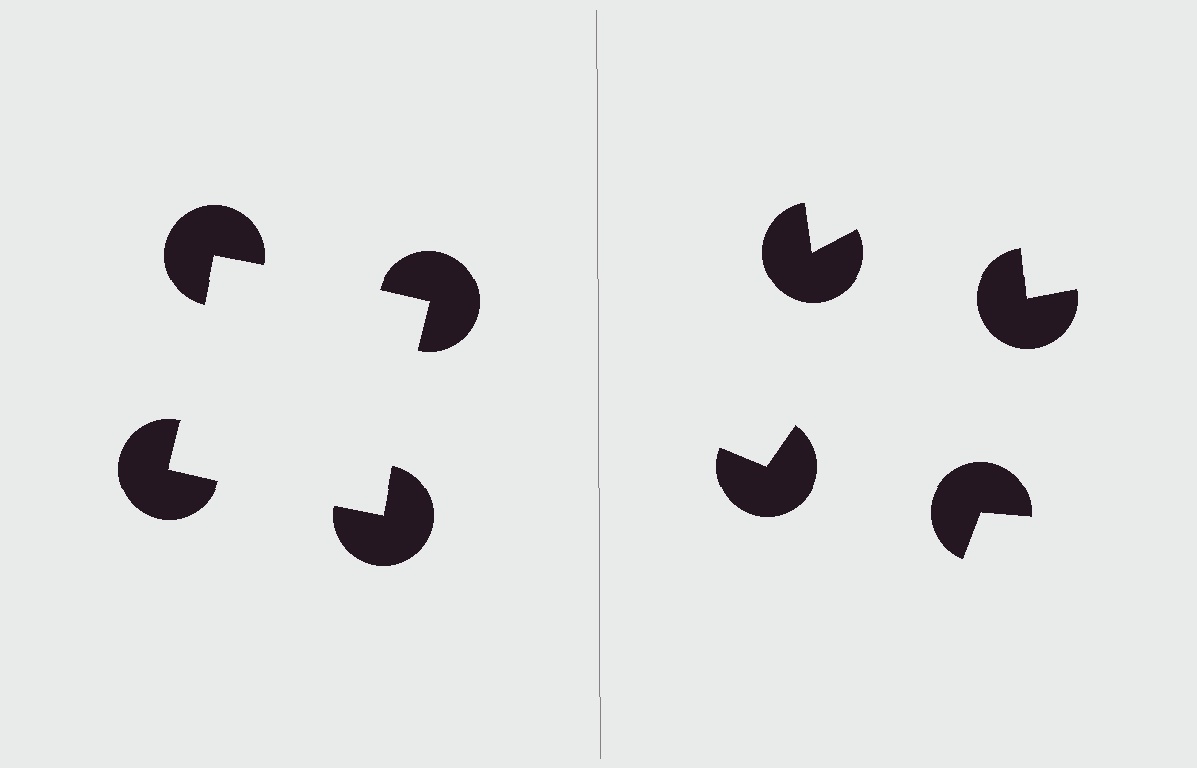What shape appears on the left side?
An illusory square.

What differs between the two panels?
The pac-man discs are positioned identically on both sides; only the wedge orientations differ. On the left they align to a square; on the right they are misaligned.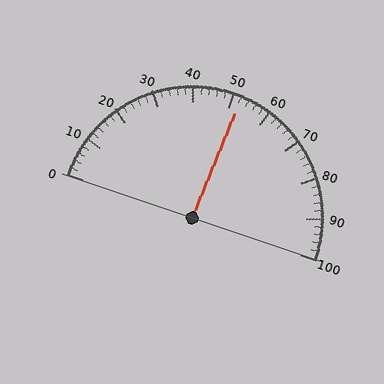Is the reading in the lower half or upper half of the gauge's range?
The reading is in the upper half of the range (0 to 100).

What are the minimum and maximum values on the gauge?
The gauge ranges from 0 to 100.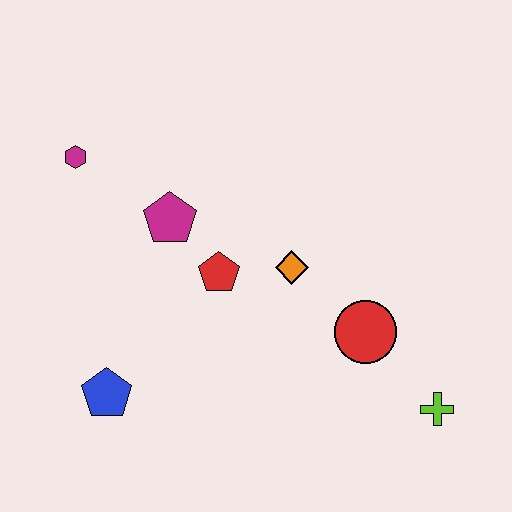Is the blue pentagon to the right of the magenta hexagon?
Yes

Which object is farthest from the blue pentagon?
The lime cross is farthest from the blue pentagon.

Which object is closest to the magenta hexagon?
The magenta pentagon is closest to the magenta hexagon.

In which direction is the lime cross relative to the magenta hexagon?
The lime cross is to the right of the magenta hexagon.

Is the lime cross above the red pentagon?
No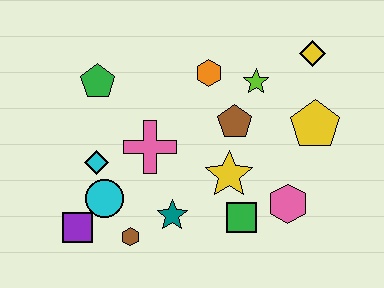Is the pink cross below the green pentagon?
Yes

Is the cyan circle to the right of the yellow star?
No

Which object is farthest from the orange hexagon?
The purple square is farthest from the orange hexagon.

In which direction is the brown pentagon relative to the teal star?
The brown pentagon is above the teal star.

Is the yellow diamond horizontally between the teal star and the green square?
No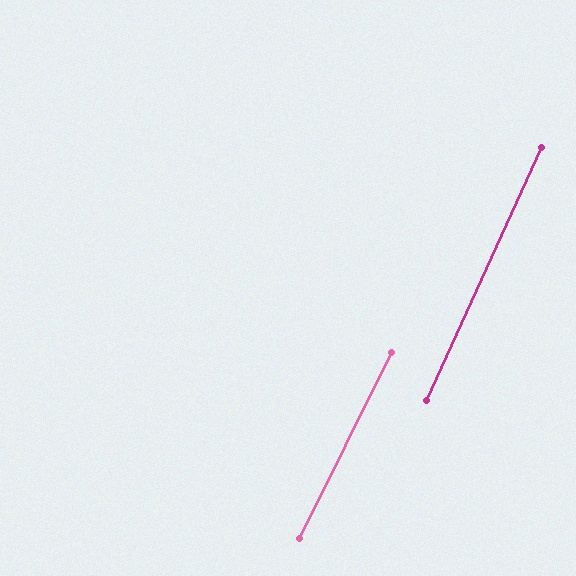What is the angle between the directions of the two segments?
Approximately 2 degrees.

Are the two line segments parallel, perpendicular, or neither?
Parallel — their directions differ by only 1.8°.